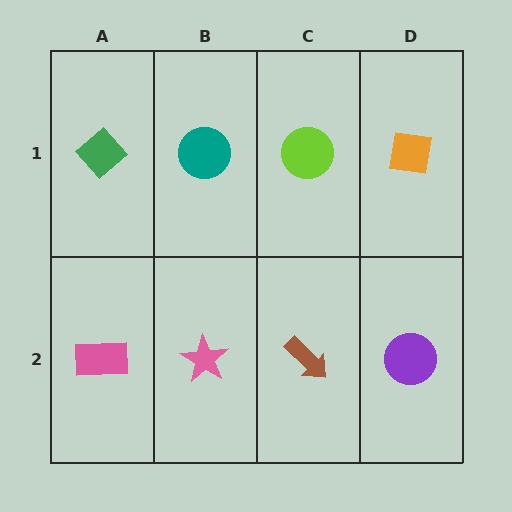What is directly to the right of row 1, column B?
A lime circle.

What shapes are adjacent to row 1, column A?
A pink rectangle (row 2, column A), a teal circle (row 1, column B).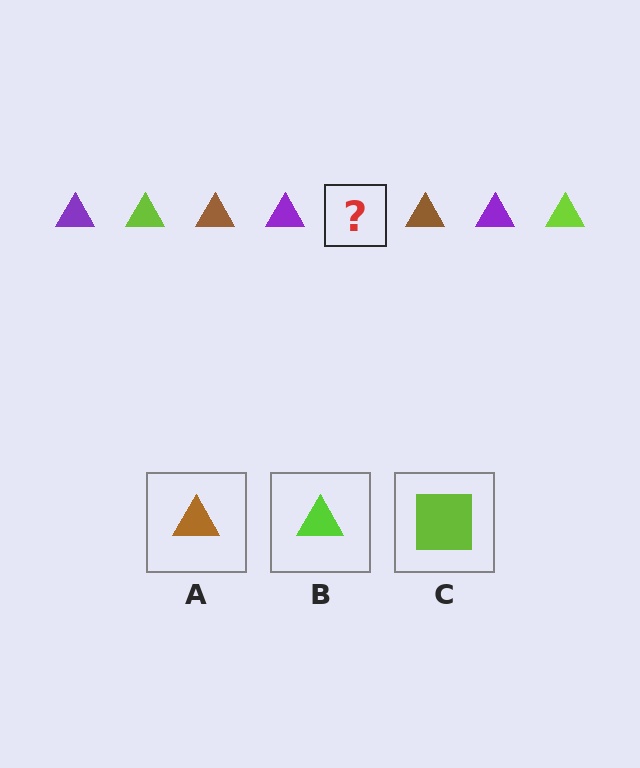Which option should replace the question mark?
Option B.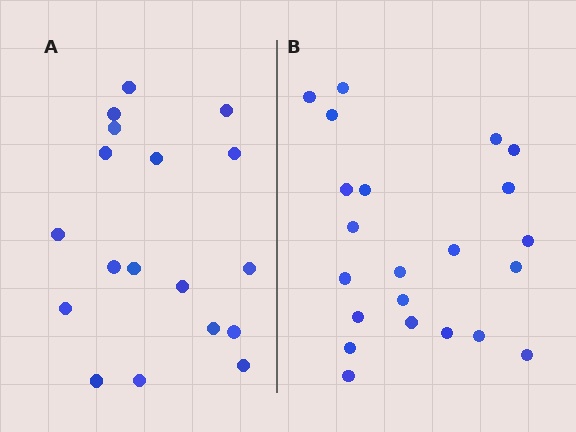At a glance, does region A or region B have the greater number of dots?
Region B (the right region) has more dots.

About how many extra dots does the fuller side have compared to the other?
Region B has about 4 more dots than region A.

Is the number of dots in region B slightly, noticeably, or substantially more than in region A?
Region B has only slightly more — the two regions are fairly close. The ratio is roughly 1.2 to 1.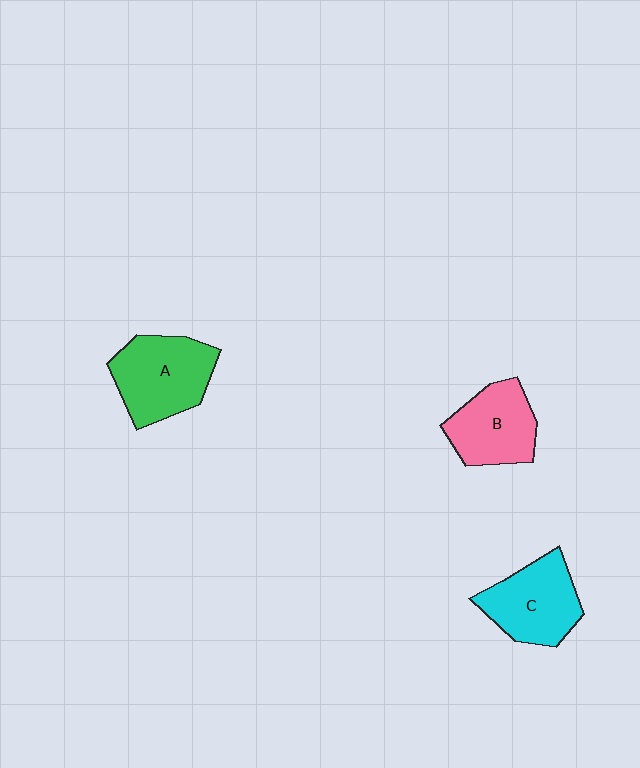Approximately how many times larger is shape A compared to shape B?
Approximately 1.2 times.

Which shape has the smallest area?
Shape B (pink).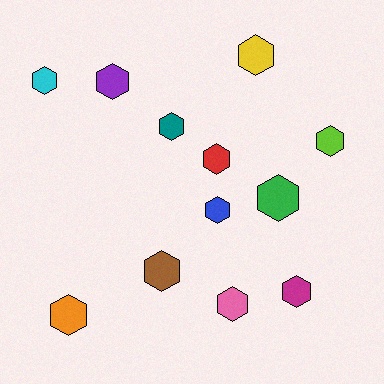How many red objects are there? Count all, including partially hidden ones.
There is 1 red object.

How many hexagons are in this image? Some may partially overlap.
There are 12 hexagons.